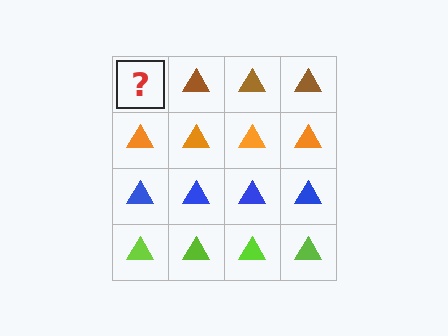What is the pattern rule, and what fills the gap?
The rule is that each row has a consistent color. The gap should be filled with a brown triangle.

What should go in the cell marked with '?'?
The missing cell should contain a brown triangle.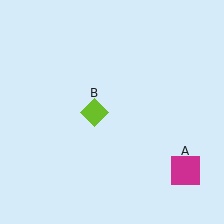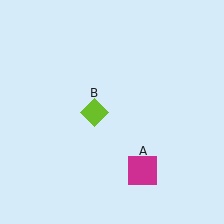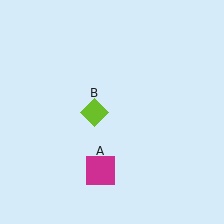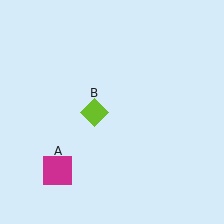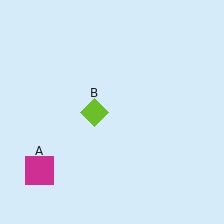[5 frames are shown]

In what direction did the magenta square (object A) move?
The magenta square (object A) moved left.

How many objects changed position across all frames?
1 object changed position: magenta square (object A).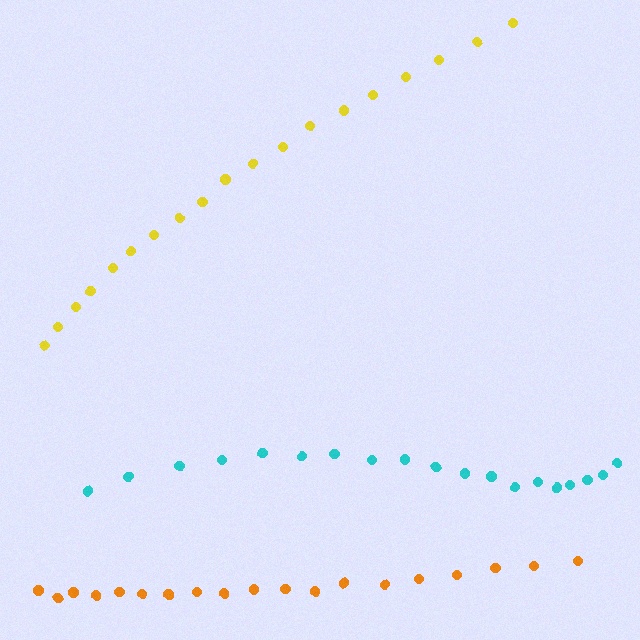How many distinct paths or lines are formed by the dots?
There are 3 distinct paths.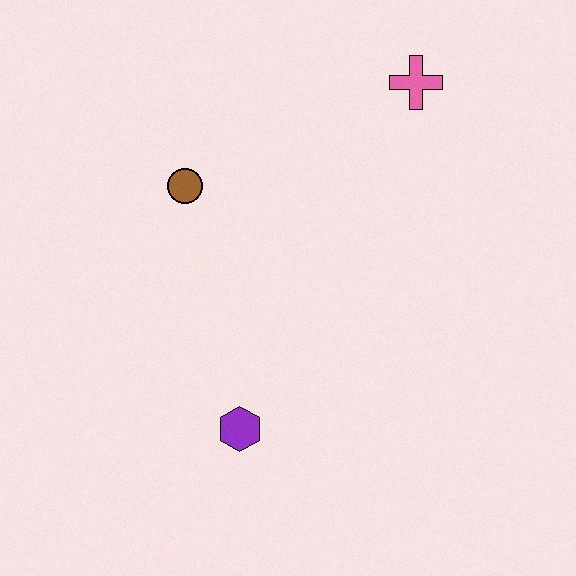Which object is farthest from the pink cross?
The purple hexagon is farthest from the pink cross.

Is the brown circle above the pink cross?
No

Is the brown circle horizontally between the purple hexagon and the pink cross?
No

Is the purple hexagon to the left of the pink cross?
Yes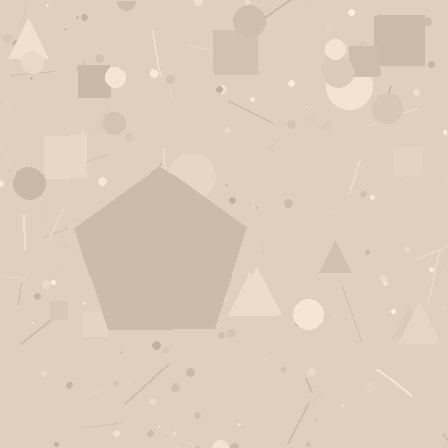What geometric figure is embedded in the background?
A pentagon is embedded in the background.